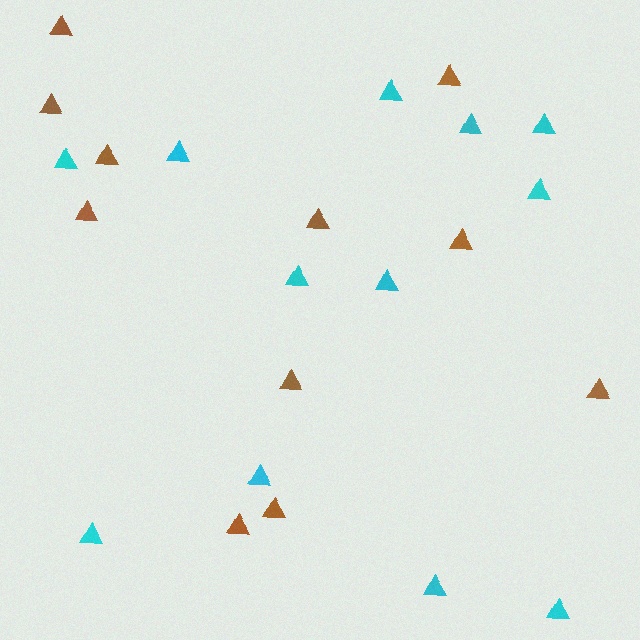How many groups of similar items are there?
There are 2 groups: one group of cyan triangles (12) and one group of brown triangles (11).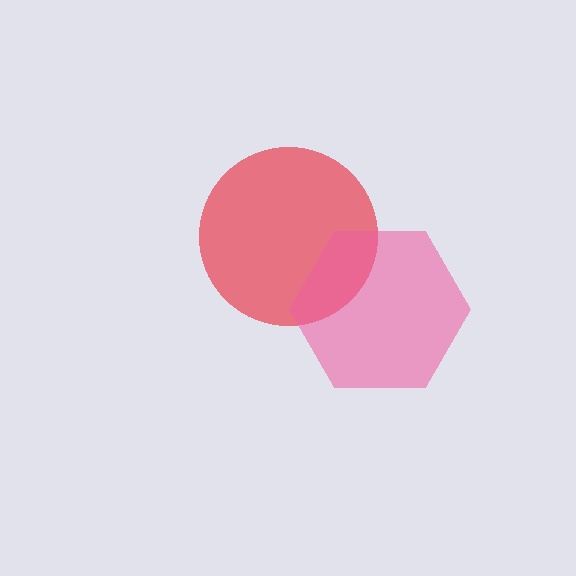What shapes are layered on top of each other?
The layered shapes are: a red circle, a pink hexagon.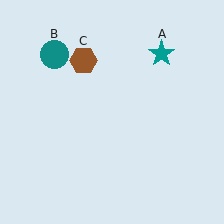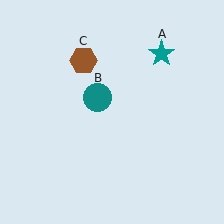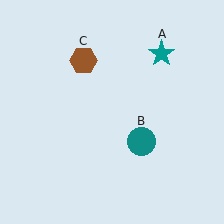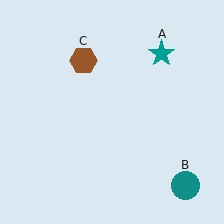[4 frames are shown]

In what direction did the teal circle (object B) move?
The teal circle (object B) moved down and to the right.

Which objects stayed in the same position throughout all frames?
Teal star (object A) and brown hexagon (object C) remained stationary.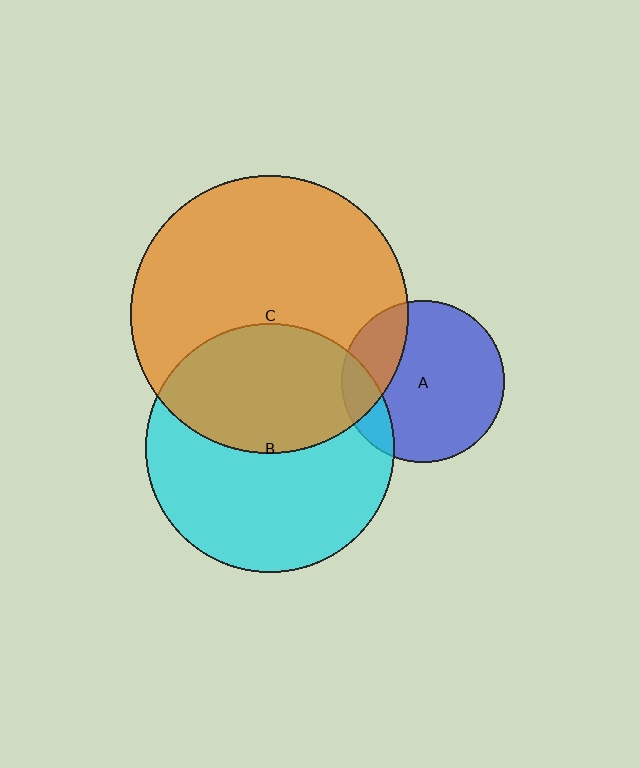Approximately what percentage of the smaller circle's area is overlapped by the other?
Approximately 15%.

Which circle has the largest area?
Circle C (orange).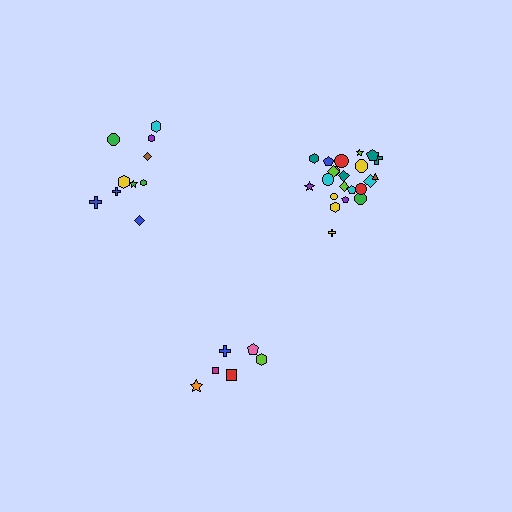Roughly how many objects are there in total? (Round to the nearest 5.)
Roughly 40 objects in total.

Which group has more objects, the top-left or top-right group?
The top-right group.